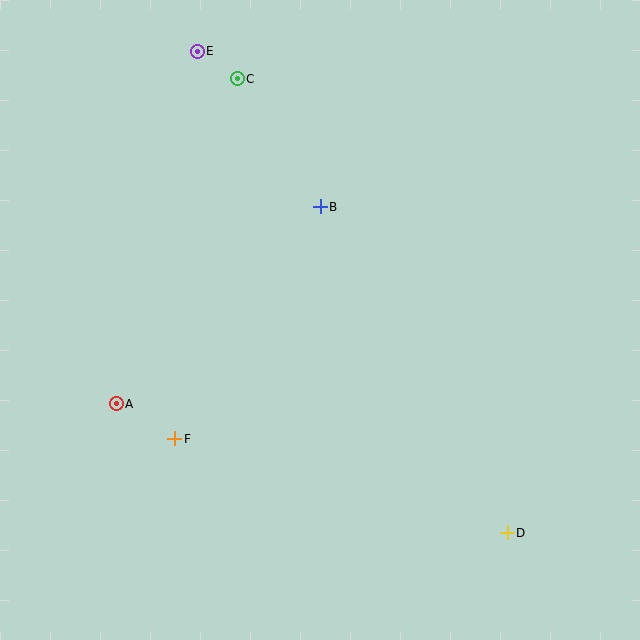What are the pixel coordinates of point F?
Point F is at (175, 439).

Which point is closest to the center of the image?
Point B at (320, 207) is closest to the center.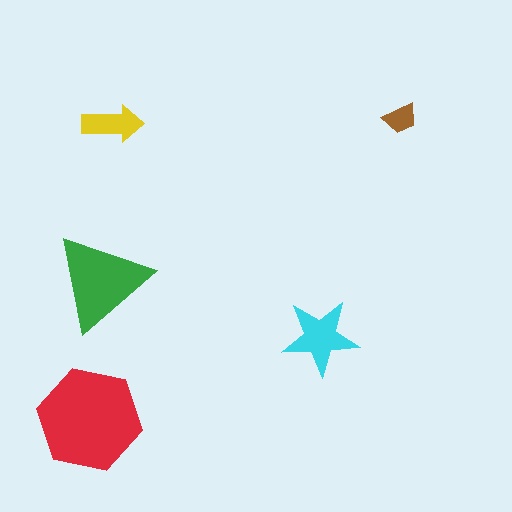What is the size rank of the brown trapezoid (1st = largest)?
5th.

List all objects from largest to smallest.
The red hexagon, the green triangle, the cyan star, the yellow arrow, the brown trapezoid.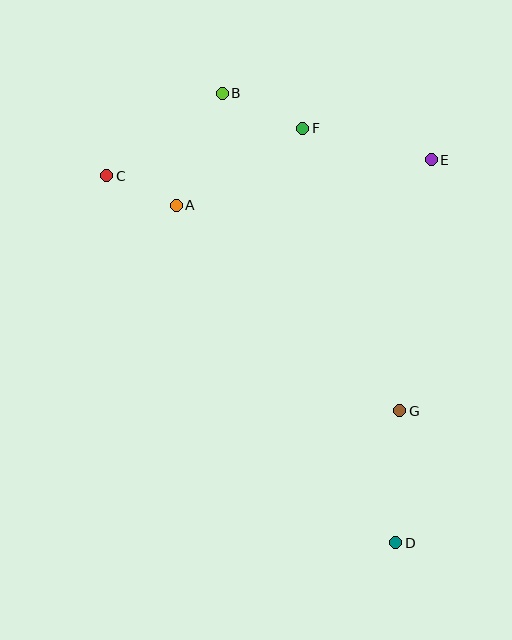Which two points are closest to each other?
Points A and C are closest to each other.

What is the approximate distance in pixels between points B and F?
The distance between B and F is approximately 88 pixels.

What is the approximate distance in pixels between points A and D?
The distance between A and D is approximately 403 pixels.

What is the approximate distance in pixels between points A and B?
The distance between A and B is approximately 121 pixels.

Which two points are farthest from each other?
Points B and D are farthest from each other.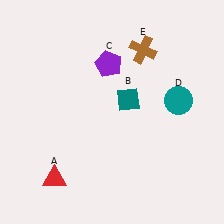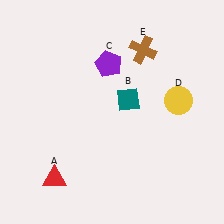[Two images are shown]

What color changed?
The circle (D) changed from teal in Image 1 to yellow in Image 2.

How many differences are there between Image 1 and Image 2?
There is 1 difference between the two images.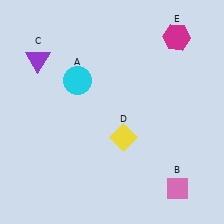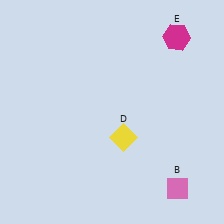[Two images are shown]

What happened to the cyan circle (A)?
The cyan circle (A) was removed in Image 2. It was in the top-left area of Image 1.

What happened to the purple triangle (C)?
The purple triangle (C) was removed in Image 2. It was in the top-left area of Image 1.